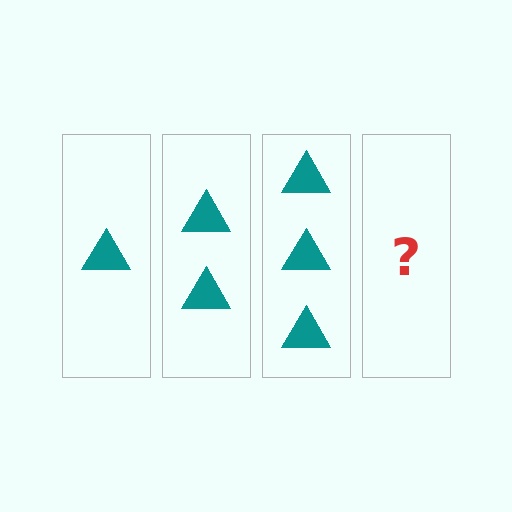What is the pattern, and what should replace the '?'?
The pattern is that each step adds one more triangle. The '?' should be 4 triangles.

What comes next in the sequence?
The next element should be 4 triangles.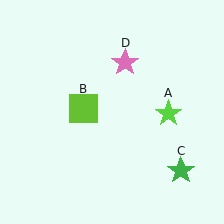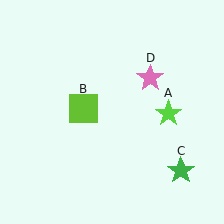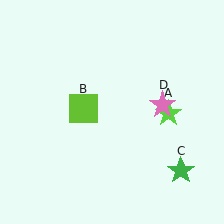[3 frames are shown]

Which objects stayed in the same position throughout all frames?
Lime star (object A) and lime square (object B) and green star (object C) remained stationary.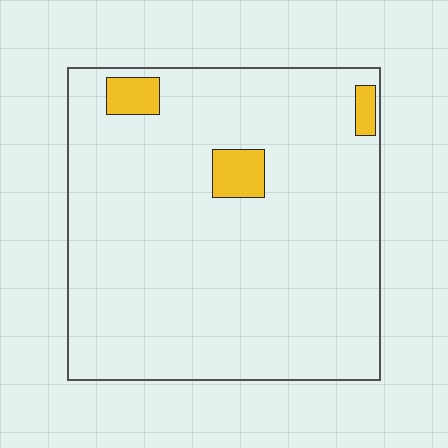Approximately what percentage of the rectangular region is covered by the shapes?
Approximately 5%.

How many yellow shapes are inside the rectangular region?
3.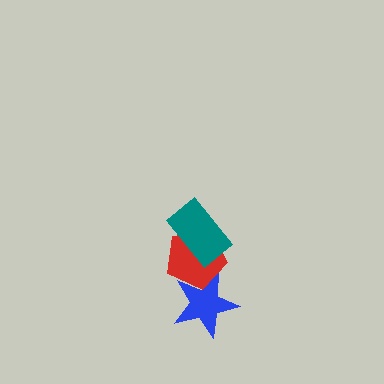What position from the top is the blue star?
The blue star is 3rd from the top.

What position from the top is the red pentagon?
The red pentagon is 2nd from the top.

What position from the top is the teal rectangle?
The teal rectangle is 1st from the top.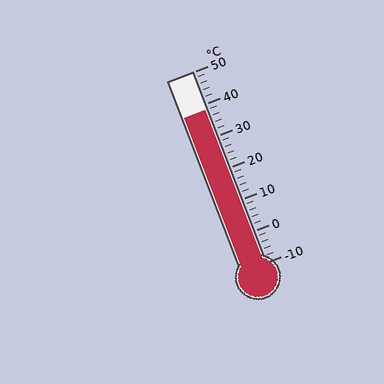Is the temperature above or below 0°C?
The temperature is above 0°C.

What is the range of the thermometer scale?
The thermometer scale ranges from -10°C to 50°C.